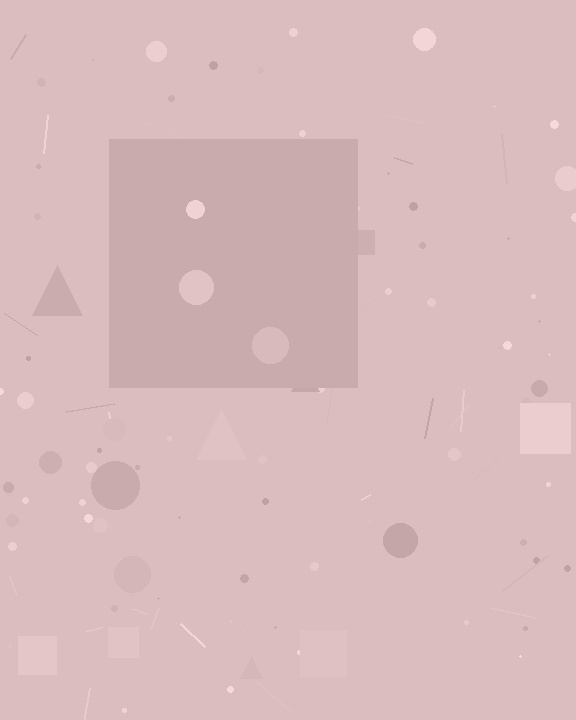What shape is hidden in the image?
A square is hidden in the image.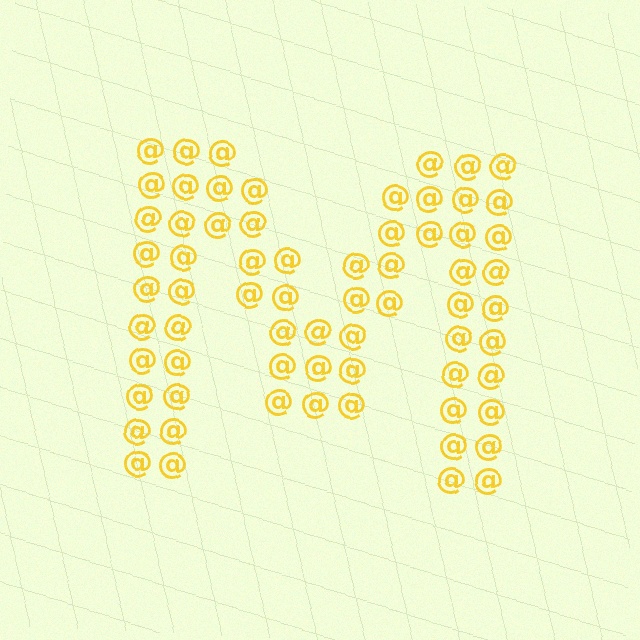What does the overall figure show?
The overall figure shows the letter M.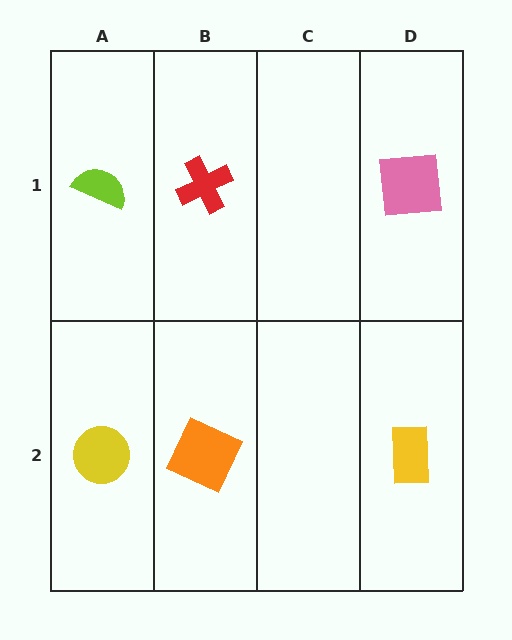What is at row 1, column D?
A pink square.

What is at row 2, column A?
A yellow circle.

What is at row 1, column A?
A lime semicircle.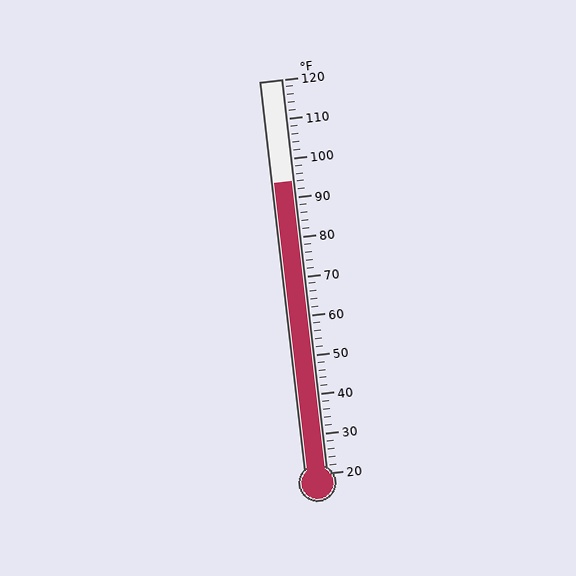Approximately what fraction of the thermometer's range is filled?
The thermometer is filled to approximately 75% of its range.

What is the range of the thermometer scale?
The thermometer scale ranges from 20°F to 120°F.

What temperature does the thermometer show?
The thermometer shows approximately 94°F.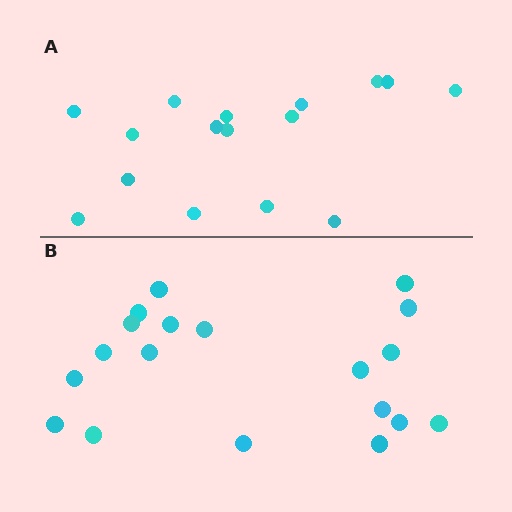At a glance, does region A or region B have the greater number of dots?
Region B (the bottom region) has more dots.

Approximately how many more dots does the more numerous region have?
Region B has just a few more — roughly 2 or 3 more dots than region A.